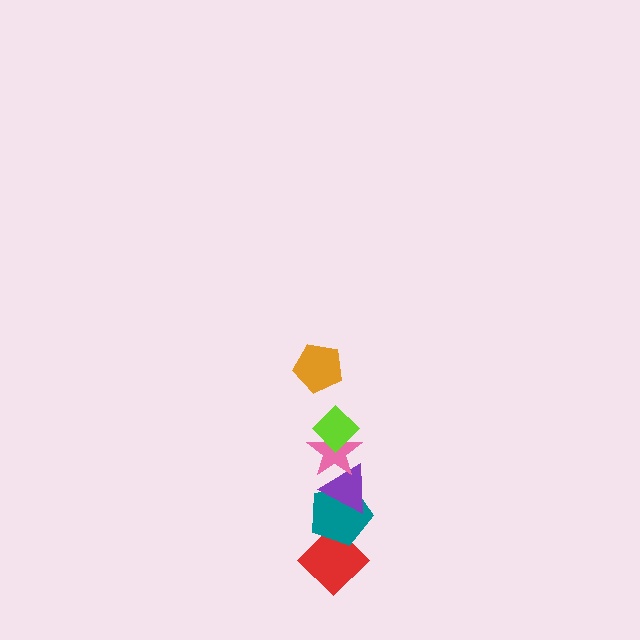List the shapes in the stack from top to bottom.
From top to bottom: the orange pentagon, the lime diamond, the pink star, the purple triangle, the teal pentagon, the red diamond.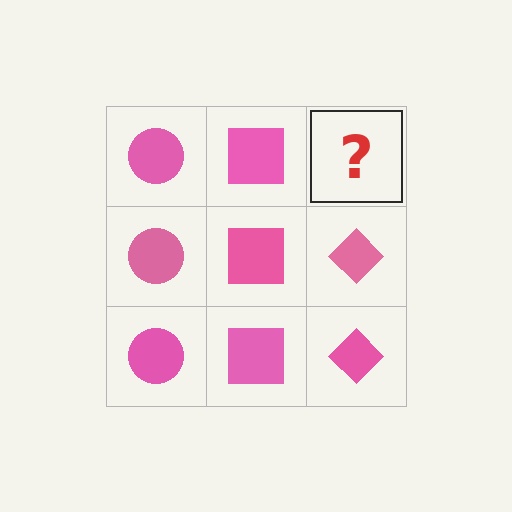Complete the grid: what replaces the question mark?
The question mark should be replaced with a pink diamond.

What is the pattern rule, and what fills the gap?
The rule is that each column has a consistent shape. The gap should be filled with a pink diamond.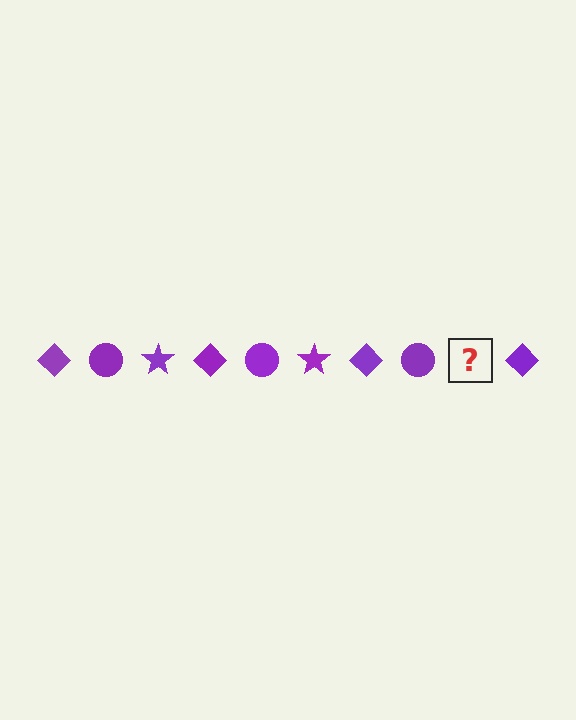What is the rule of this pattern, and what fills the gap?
The rule is that the pattern cycles through diamond, circle, star shapes in purple. The gap should be filled with a purple star.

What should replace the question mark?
The question mark should be replaced with a purple star.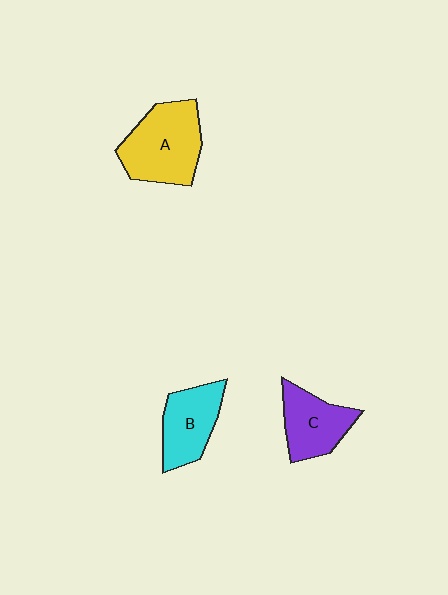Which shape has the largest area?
Shape A (yellow).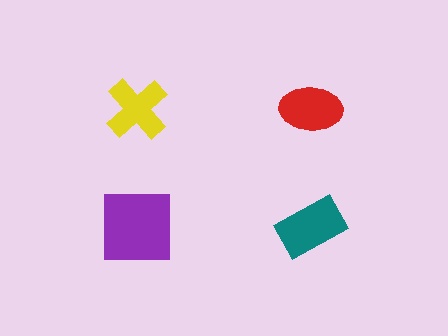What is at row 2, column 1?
A purple square.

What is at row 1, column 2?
A red ellipse.